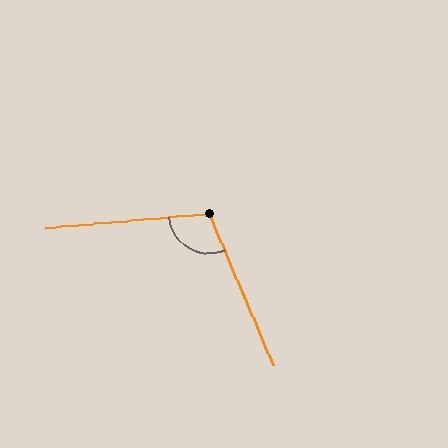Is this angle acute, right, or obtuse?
It is obtuse.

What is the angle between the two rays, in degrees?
Approximately 107 degrees.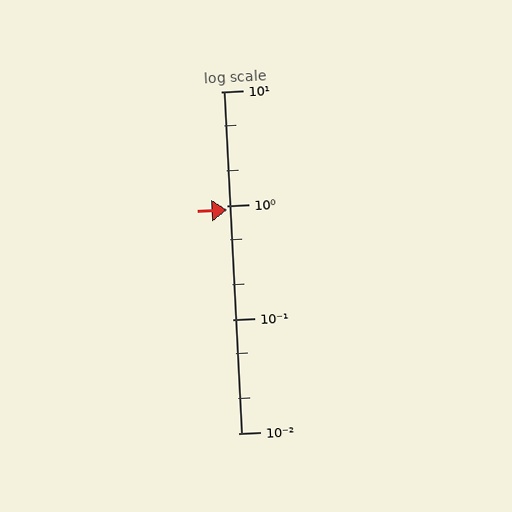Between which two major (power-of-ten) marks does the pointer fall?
The pointer is between 0.1 and 1.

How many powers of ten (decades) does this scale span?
The scale spans 3 decades, from 0.01 to 10.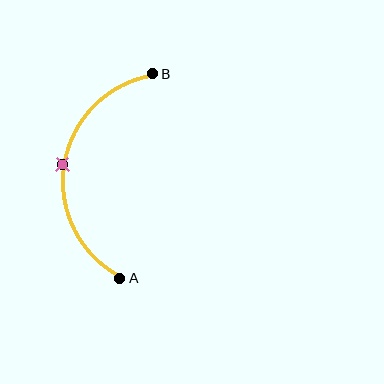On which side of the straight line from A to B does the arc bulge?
The arc bulges to the left of the straight line connecting A and B.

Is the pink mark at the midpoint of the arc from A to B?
Yes. The pink mark lies on the arc at equal arc-length from both A and B — it is the arc midpoint.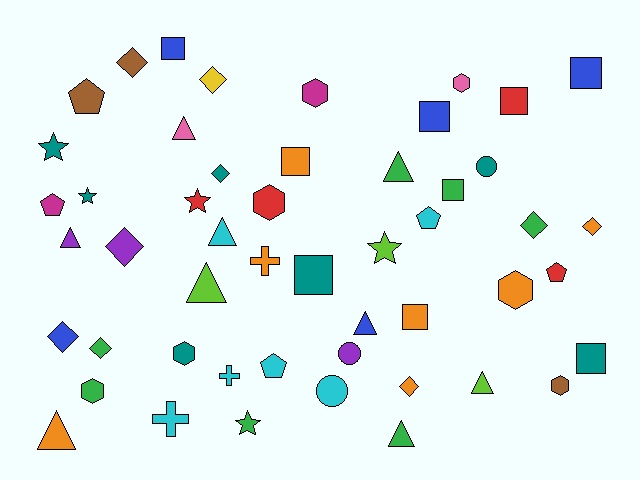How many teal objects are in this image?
There are 7 teal objects.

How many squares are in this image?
There are 9 squares.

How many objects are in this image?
There are 50 objects.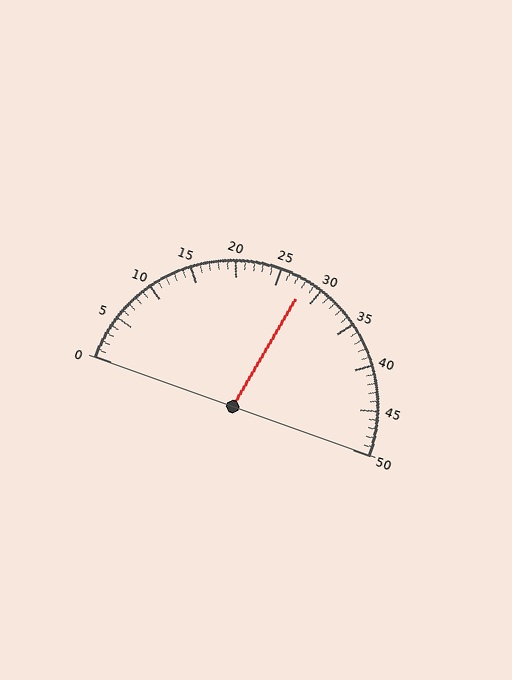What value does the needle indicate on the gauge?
The needle indicates approximately 28.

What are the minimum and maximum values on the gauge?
The gauge ranges from 0 to 50.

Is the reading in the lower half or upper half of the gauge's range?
The reading is in the upper half of the range (0 to 50).